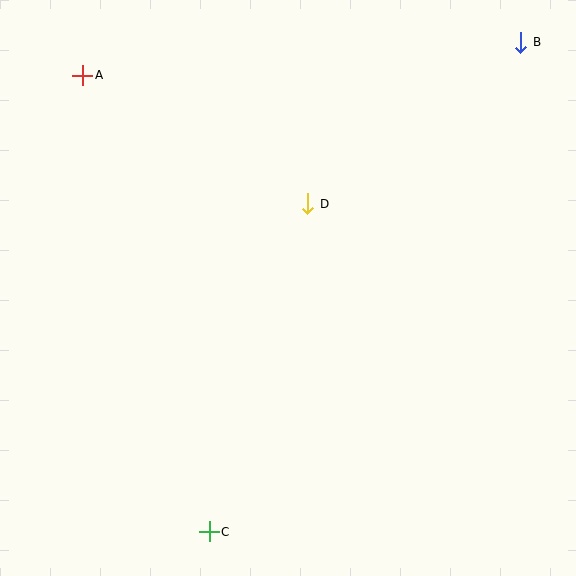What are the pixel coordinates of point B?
Point B is at (521, 42).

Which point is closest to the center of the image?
Point D at (308, 204) is closest to the center.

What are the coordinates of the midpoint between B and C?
The midpoint between B and C is at (365, 287).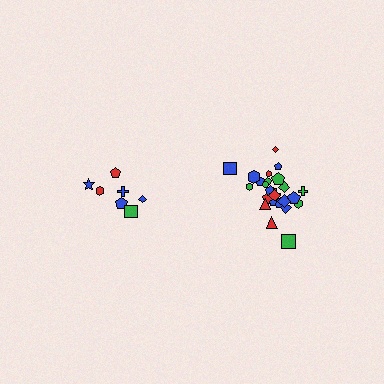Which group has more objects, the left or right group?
The right group.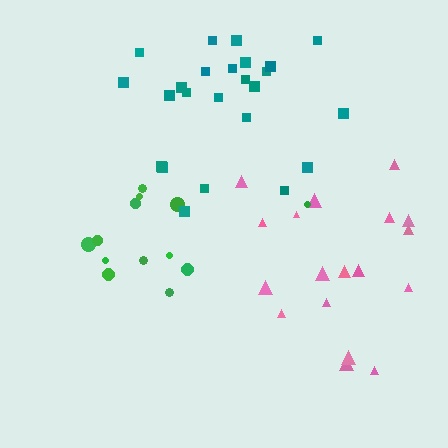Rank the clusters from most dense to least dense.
teal, pink, green.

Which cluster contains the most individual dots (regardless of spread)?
Teal (24).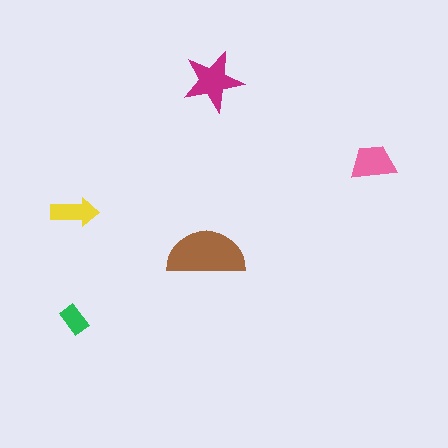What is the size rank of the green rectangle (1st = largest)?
5th.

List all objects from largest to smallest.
The brown semicircle, the magenta star, the pink trapezoid, the yellow arrow, the green rectangle.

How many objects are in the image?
There are 5 objects in the image.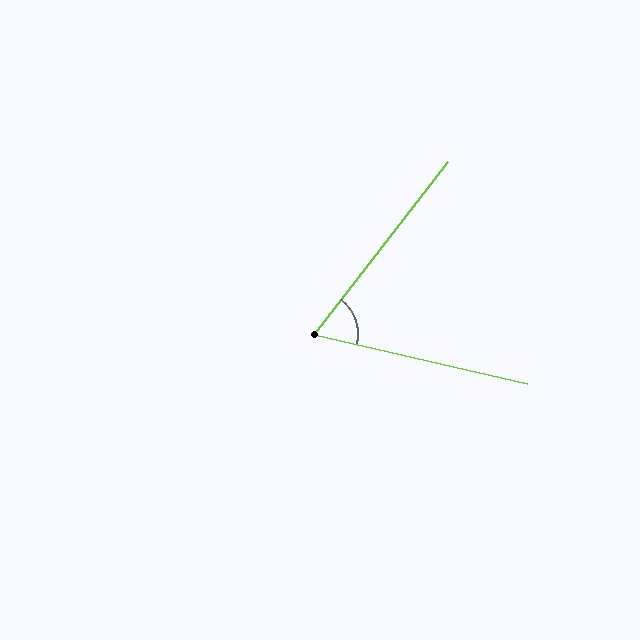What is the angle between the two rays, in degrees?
Approximately 65 degrees.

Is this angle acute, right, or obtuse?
It is acute.